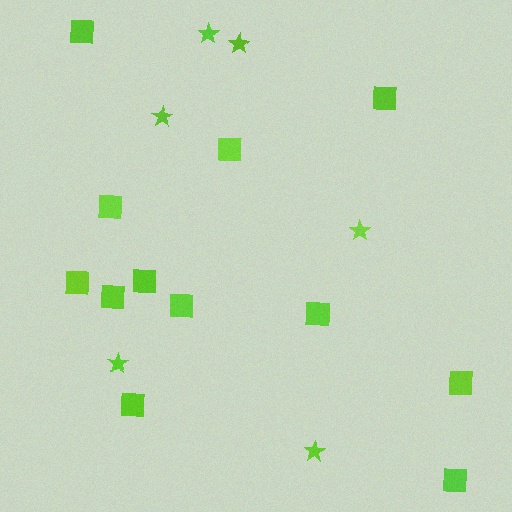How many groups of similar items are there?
There are 2 groups: one group of stars (6) and one group of squares (12).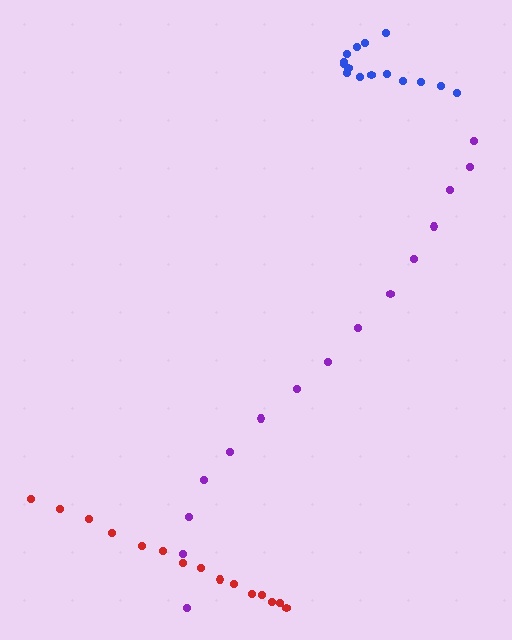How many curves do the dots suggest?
There are 3 distinct paths.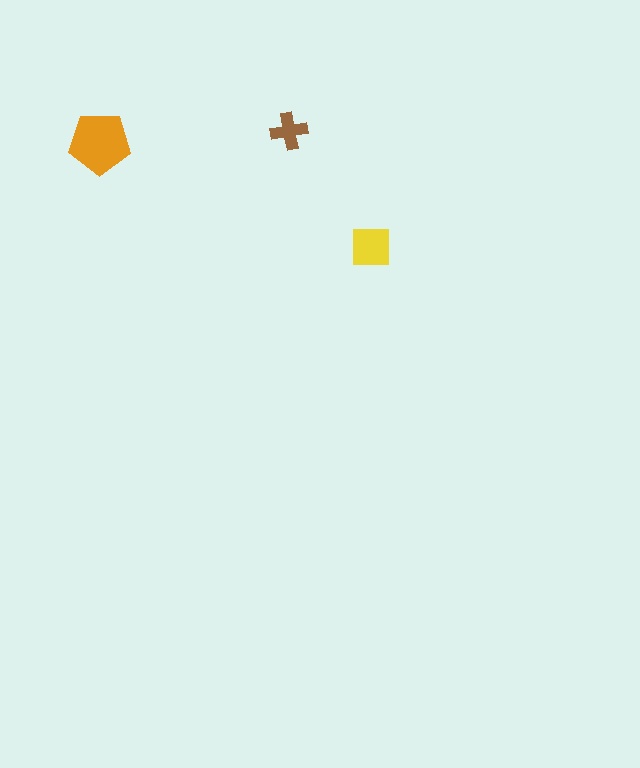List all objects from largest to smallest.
The orange pentagon, the yellow square, the brown cross.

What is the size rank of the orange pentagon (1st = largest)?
1st.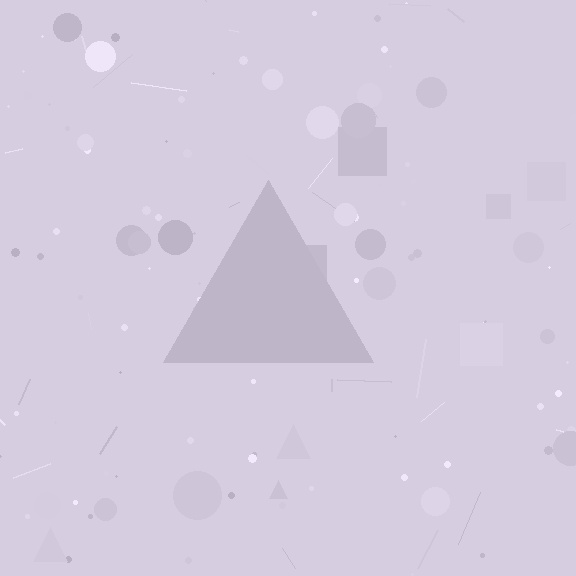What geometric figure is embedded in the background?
A triangle is embedded in the background.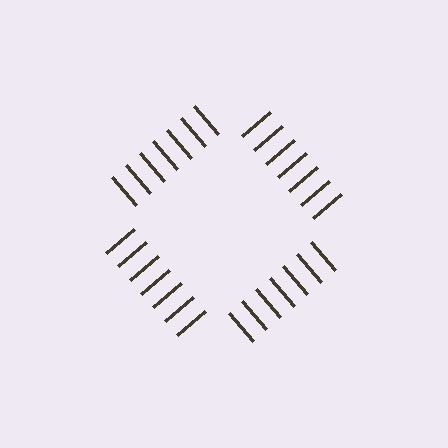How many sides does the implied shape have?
4 sides — the line-ends trace a square.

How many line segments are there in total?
28 — 7 along each of the 4 edges.